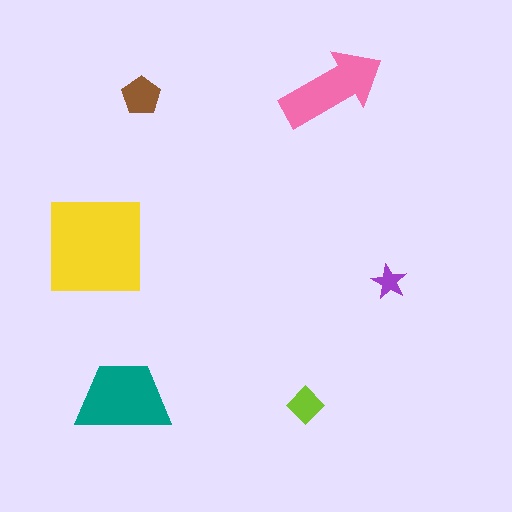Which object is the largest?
The yellow square.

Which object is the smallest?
The purple star.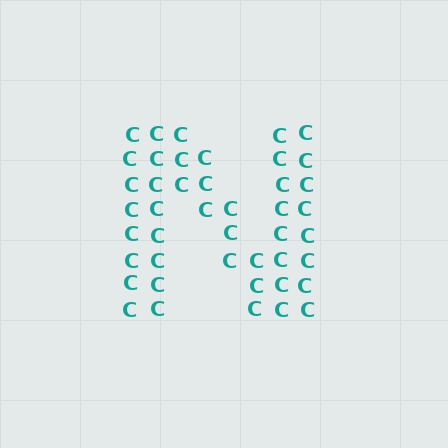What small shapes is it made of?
It is made of small letter C's.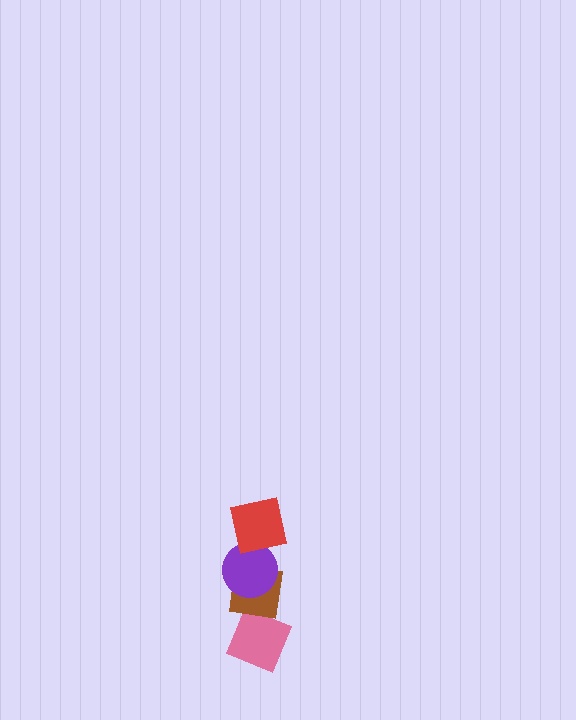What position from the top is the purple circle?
The purple circle is 2nd from the top.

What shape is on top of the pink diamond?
The brown square is on top of the pink diamond.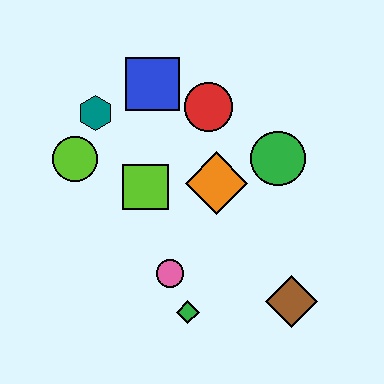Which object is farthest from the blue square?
The brown diamond is farthest from the blue square.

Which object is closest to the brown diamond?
The green diamond is closest to the brown diamond.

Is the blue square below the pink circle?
No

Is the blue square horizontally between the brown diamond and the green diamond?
No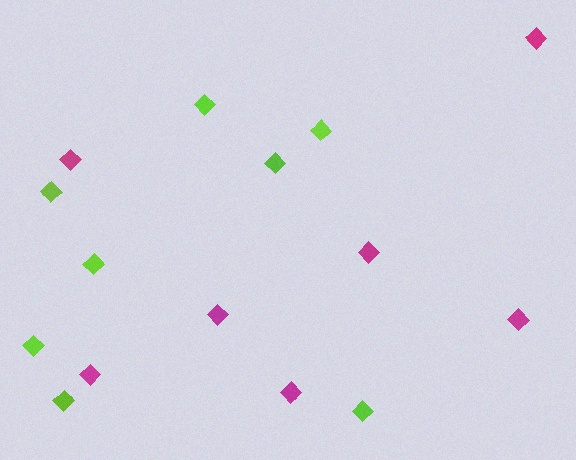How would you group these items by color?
There are 2 groups: one group of magenta diamonds (7) and one group of lime diamonds (8).